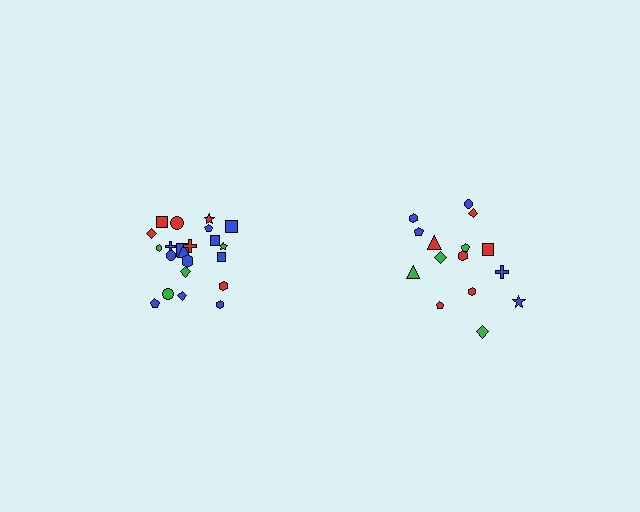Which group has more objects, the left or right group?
The left group.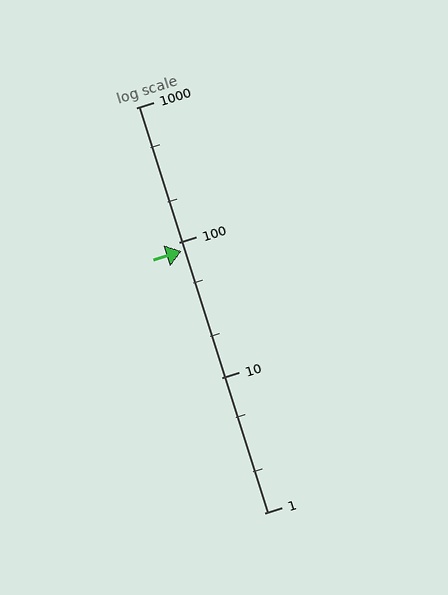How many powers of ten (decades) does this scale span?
The scale spans 3 decades, from 1 to 1000.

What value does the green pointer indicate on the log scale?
The pointer indicates approximately 87.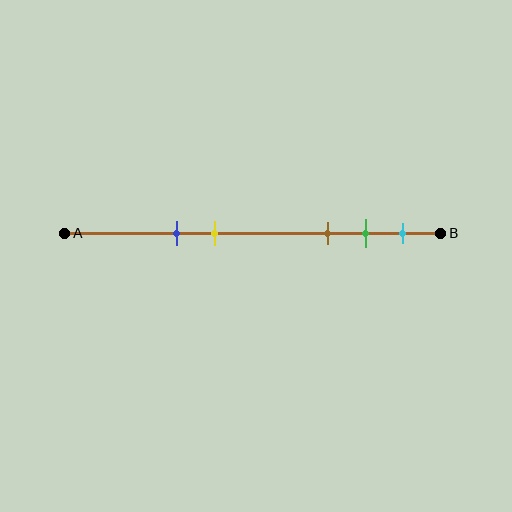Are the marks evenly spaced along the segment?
No, the marks are not evenly spaced.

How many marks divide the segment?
There are 5 marks dividing the segment.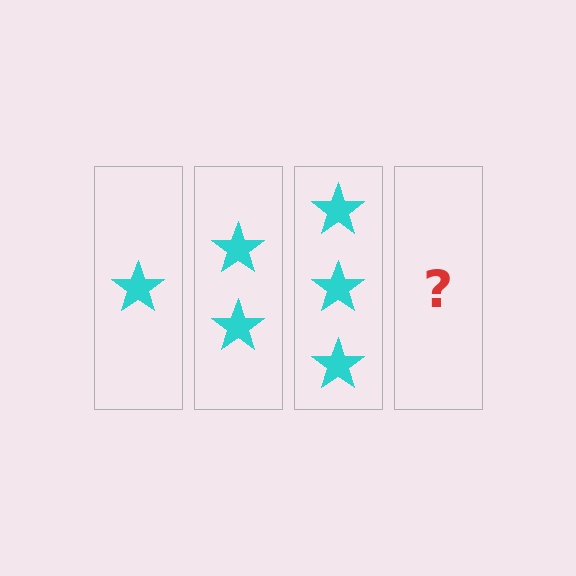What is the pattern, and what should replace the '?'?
The pattern is that each step adds one more star. The '?' should be 4 stars.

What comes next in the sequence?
The next element should be 4 stars.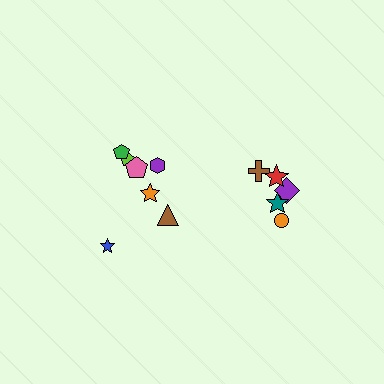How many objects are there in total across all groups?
There are 12 objects.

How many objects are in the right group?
There are 5 objects.